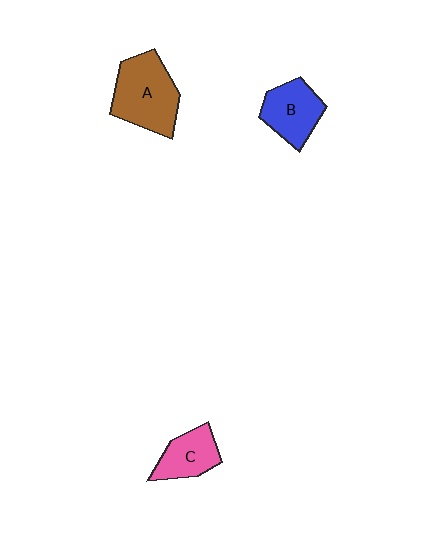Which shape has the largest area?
Shape A (brown).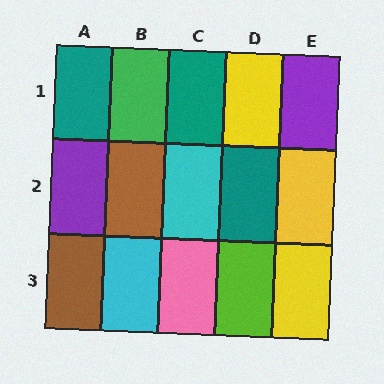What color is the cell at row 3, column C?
Pink.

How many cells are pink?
1 cell is pink.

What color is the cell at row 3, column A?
Brown.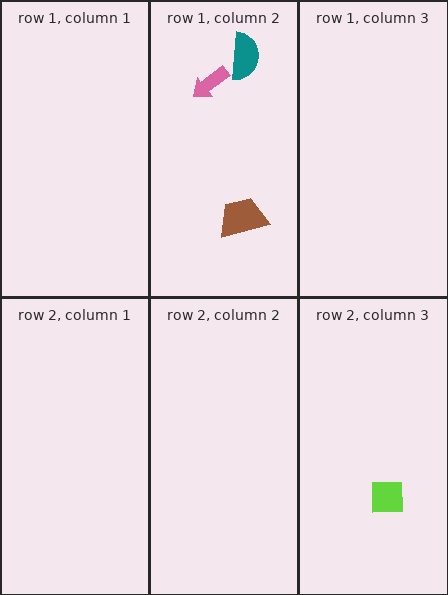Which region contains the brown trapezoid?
The row 1, column 2 region.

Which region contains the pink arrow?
The row 1, column 2 region.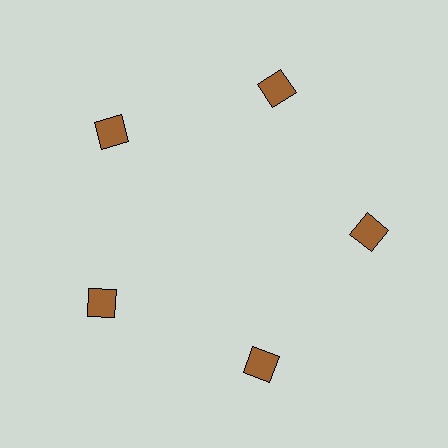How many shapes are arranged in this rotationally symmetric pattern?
There are 5 shapes, arranged in 5 groups of 1.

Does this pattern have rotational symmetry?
Yes, this pattern has 5-fold rotational symmetry. It looks the same after rotating 72 degrees around the center.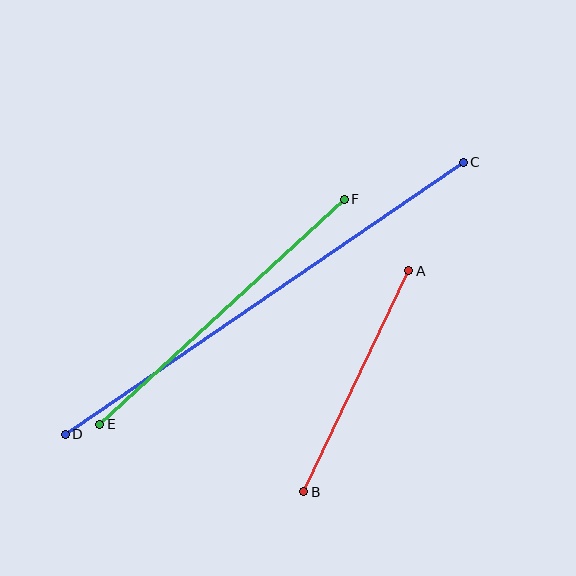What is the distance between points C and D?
The distance is approximately 482 pixels.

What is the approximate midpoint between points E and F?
The midpoint is at approximately (222, 312) pixels.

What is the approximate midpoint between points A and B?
The midpoint is at approximately (356, 381) pixels.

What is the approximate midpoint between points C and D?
The midpoint is at approximately (264, 298) pixels.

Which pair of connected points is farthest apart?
Points C and D are farthest apart.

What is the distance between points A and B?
The distance is approximately 244 pixels.